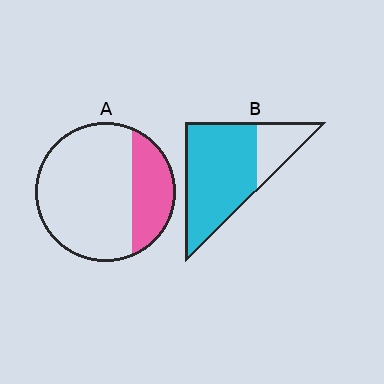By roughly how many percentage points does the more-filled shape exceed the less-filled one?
By roughly 50 percentage points (B over A).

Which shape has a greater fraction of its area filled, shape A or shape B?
Shape B.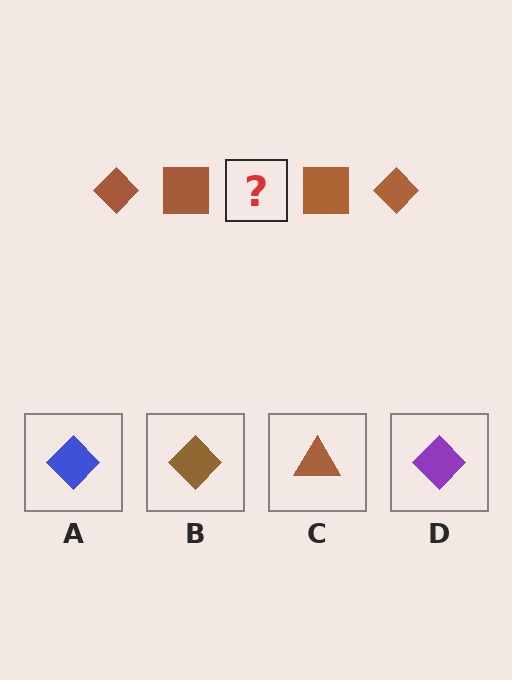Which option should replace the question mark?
Option B.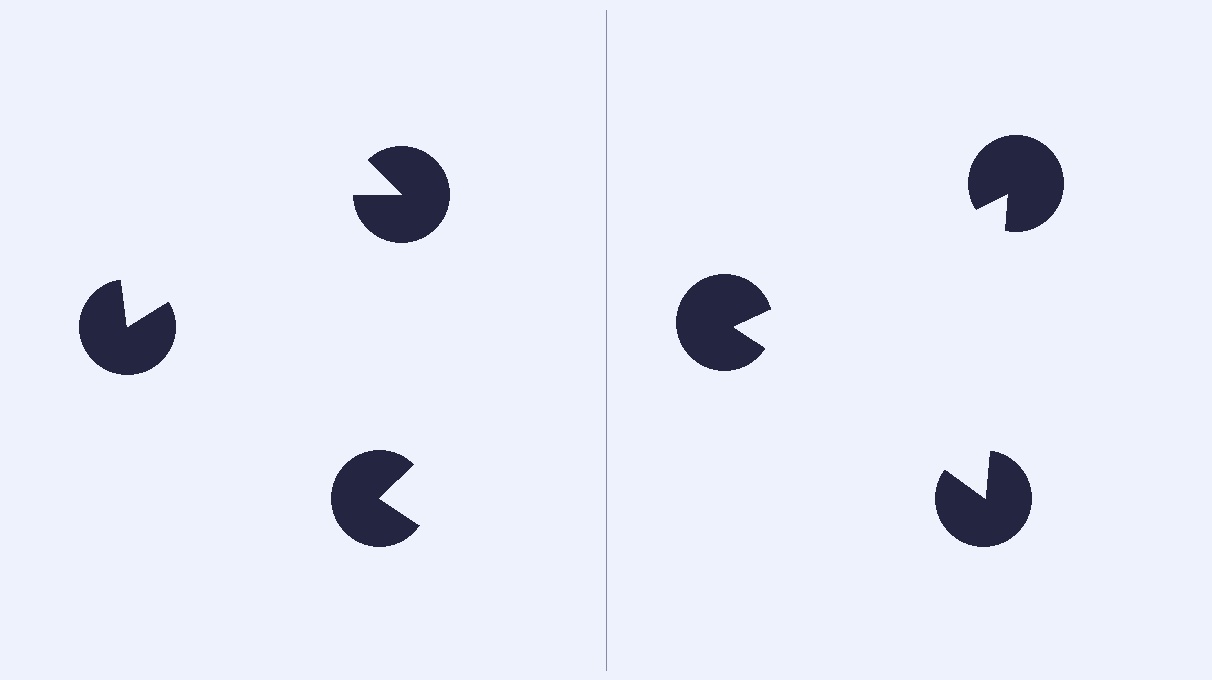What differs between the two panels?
The pac-man discs are positioned identically on both sides; only the wedge orientations differ. On the right they align to a triangle; on the left they are misaligned.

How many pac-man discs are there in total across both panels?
6 — 3 on each side.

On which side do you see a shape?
An illusory triangle appears on the right side. On the left side the wedge cuts are rotated, so no coherent shape forms.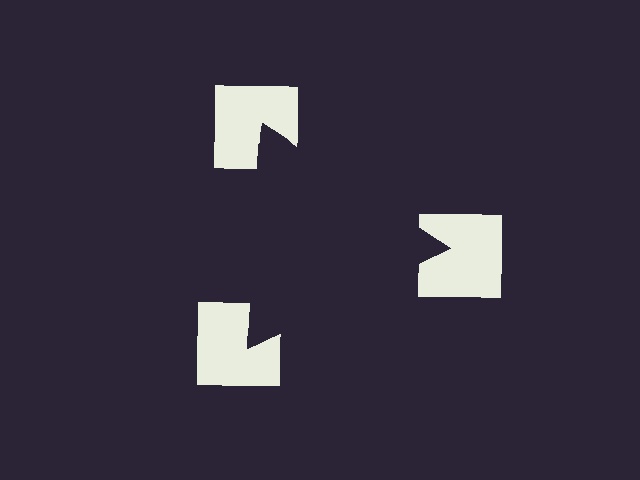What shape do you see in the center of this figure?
An illusory triangle — its edges are inferred from the aligned wedge cuts in the notched squares, not physically drawn.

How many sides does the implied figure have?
3 sides.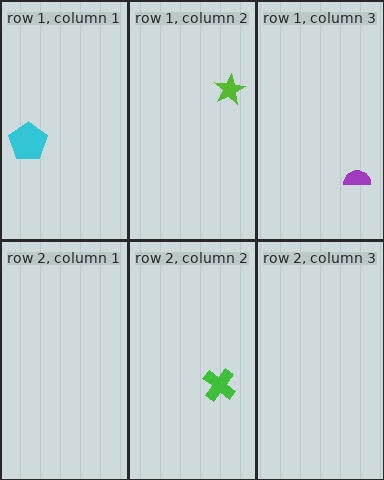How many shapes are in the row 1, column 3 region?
1.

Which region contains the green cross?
The row 2, column 2 region.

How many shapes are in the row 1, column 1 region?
1.